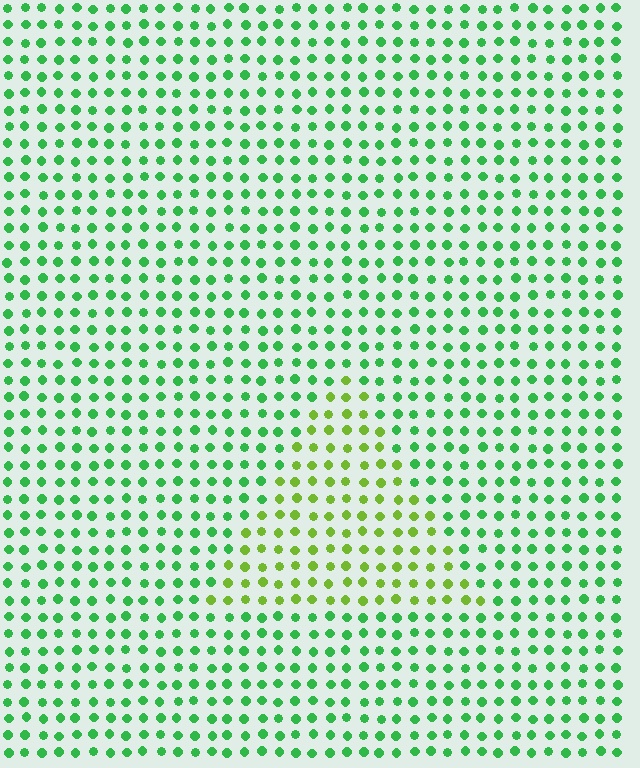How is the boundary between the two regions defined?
The boundary is defined purely by a slight shift in hue (about 40 degrees). Spacing, size, and orientation are identical on both sides.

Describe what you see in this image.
The image is filled with small green elements in a uniform arrangement. A triangle-shaped region is visible where the elements are tinted to a slightly different hue, forming a subtle color boundary.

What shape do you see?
I see a triangle.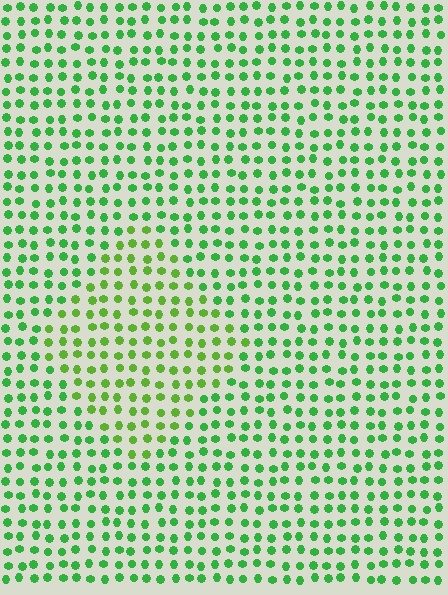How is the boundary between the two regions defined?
The boundary is defined purely by a slight shift in hue (about 26 degrees). Spacing, size, and orientation are identical on both sides.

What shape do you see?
I see a diamond.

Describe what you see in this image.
The image is filled with small green elements in a uniform arrangement. A diamond-shaped region is visible where the elements are tinted to a slightly different hue, forming a subtle color boundary.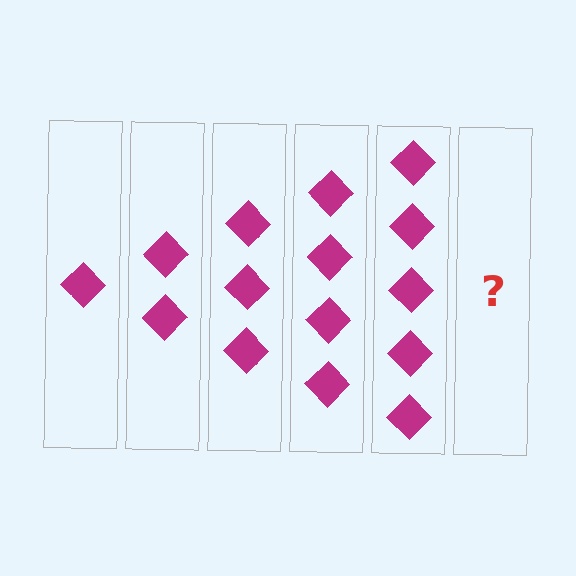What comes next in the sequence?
The next element should be 6 diamonds.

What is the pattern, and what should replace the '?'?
The pattern is that each step adds one more diamond. The '?' should be 6 diamonds.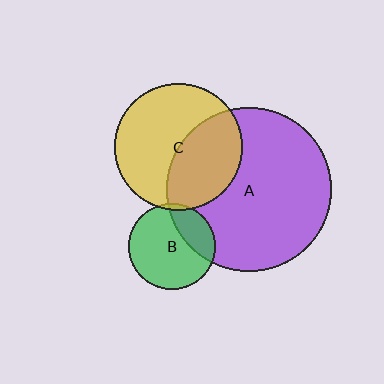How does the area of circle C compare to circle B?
Approximately 2.2 times.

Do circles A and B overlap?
Yes.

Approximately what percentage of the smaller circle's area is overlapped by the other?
Approximately 25%.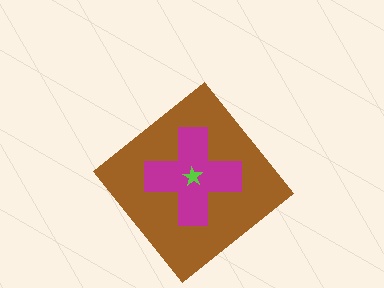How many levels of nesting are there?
3.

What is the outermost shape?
The brown diamond.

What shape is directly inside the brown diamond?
The magenta cross.